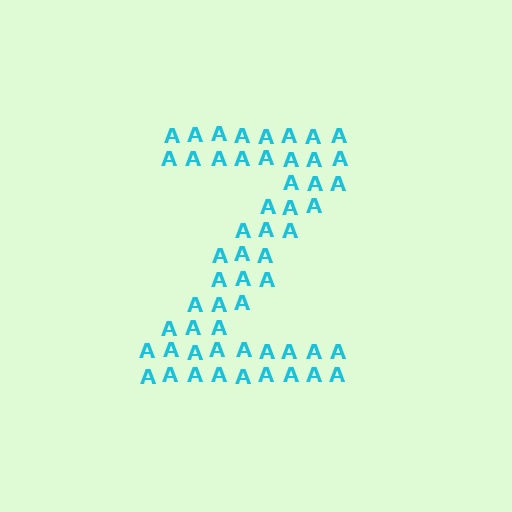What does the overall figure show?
The overall figure shows the letter Z.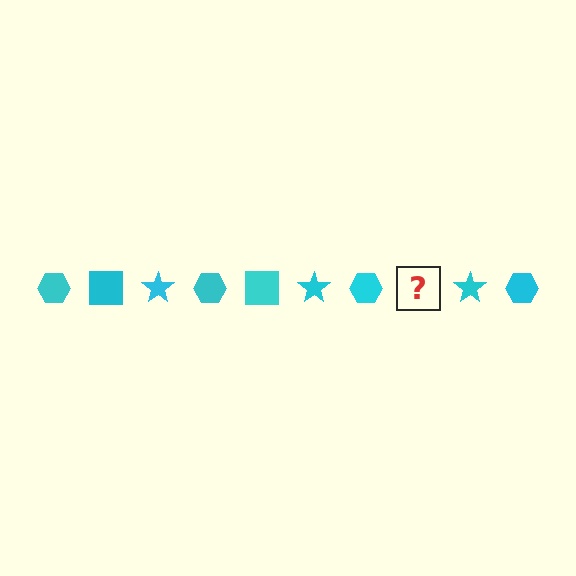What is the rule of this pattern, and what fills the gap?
The rule is that the pattern cycles through hexagon, square, star shapes in cyan. The gap should be filled with a cyan square.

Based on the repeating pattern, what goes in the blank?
The blank should be a cyan square.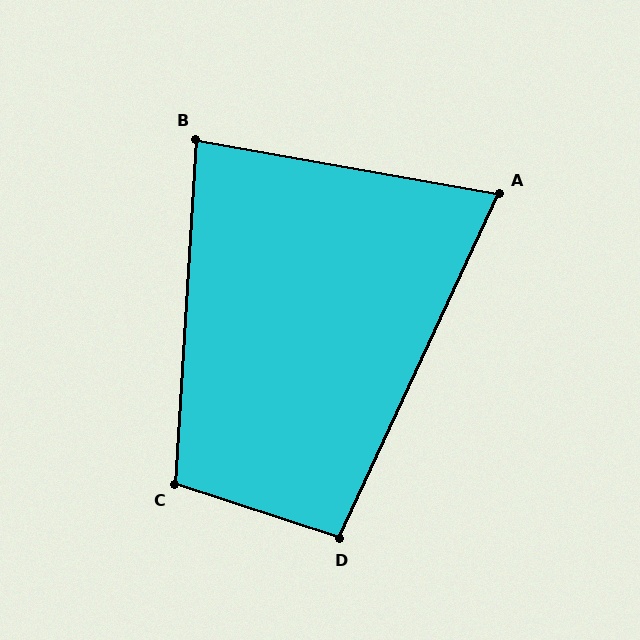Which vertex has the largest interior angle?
C, at approximately 105 degrees.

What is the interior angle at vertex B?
Approximately 83 degrees (acute).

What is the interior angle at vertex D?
Approximately 97 degrees (obtuse).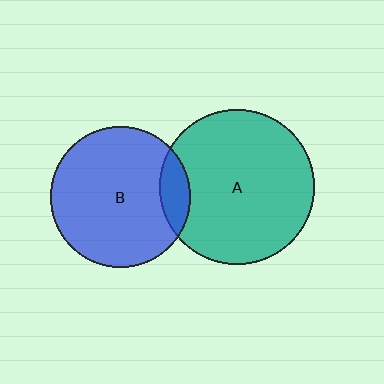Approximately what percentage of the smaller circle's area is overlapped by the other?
Approximately 10%.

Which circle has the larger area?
Circle A (teal).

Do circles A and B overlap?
Yes.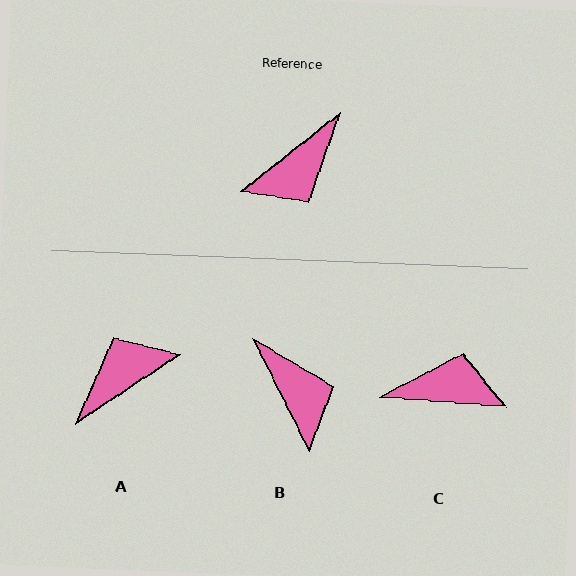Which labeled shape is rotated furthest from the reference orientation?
A, about 175 degrees away.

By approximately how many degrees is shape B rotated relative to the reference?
Approximately 78 degrees counter-clockwise.